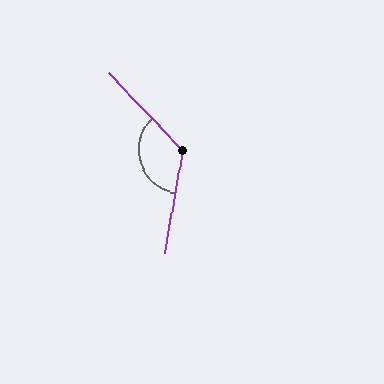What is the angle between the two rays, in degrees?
Approximately 126 degrees.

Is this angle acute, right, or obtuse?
It is obtuse.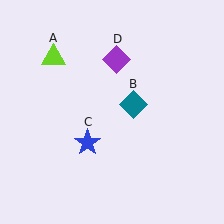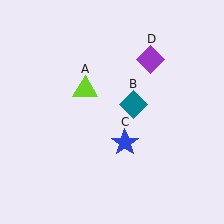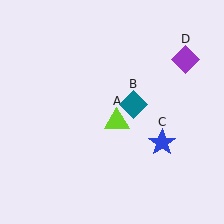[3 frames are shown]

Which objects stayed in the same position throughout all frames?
Teal diamond (object B) remained stationary.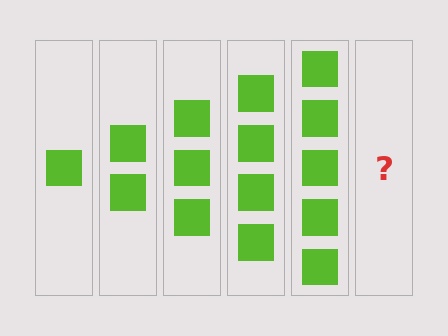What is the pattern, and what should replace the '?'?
The pattern is that each step adds one more square. The '?' should be 6 squares.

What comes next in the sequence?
The next element should be 6 squares.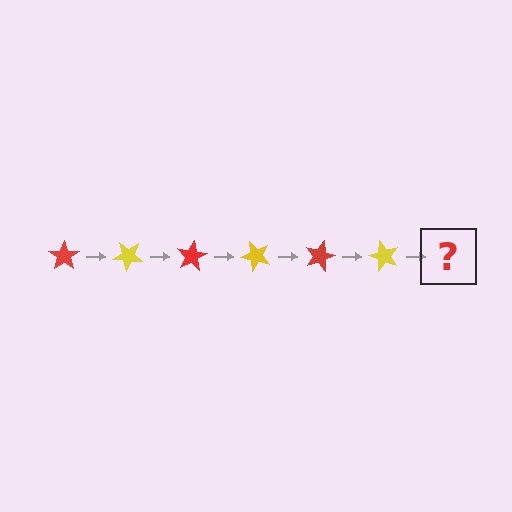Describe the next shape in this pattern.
It should be a red star, rotated 240 degrees from the start.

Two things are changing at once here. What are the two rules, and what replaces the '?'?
The two rules are that it rotates 40 degrees each step and the color cycles through red and yellow. The '?' should be a red star, rotated 240 degrees from the start.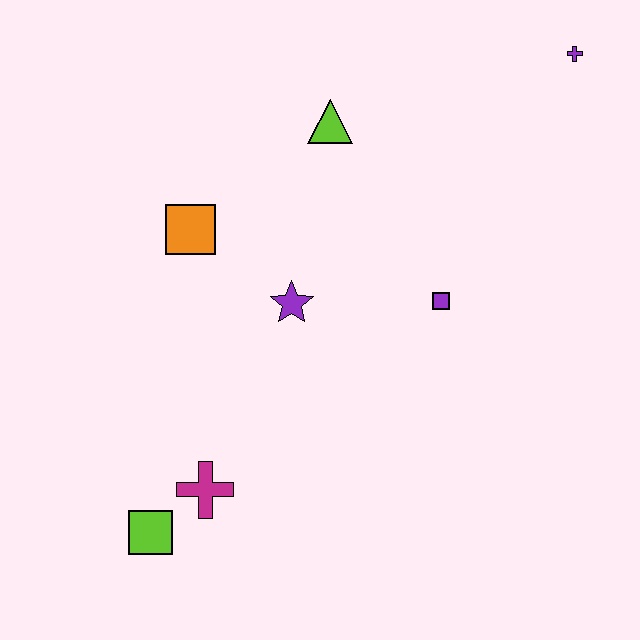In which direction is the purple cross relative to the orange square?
The purple cross is to the right of the orange square.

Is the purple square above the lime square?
Yes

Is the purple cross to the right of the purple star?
Yes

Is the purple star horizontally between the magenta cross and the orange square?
No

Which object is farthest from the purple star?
The purple cross is farthest from the purple star.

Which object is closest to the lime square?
The magenta cross is closest to the lime square.